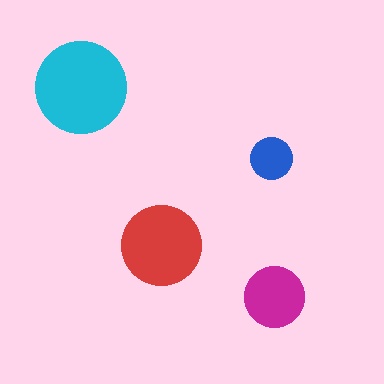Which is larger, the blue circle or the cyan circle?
The cyan one.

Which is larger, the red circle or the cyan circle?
The cyan one.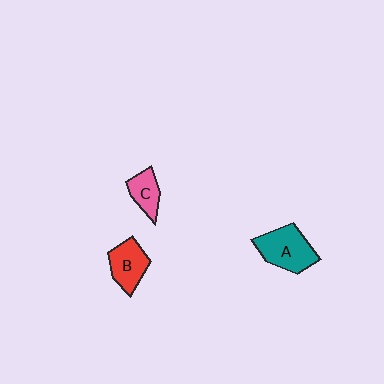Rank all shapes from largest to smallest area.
From largest to smallest: A (teal), B (red), C (pink).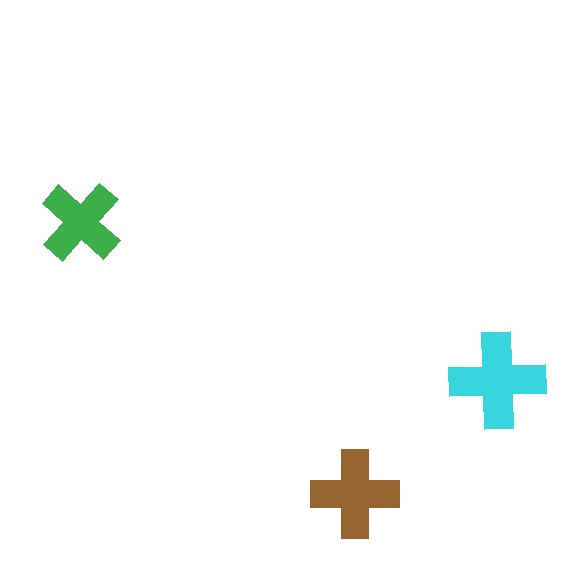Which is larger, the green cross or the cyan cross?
The cyan one.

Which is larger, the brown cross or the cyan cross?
The cyan one.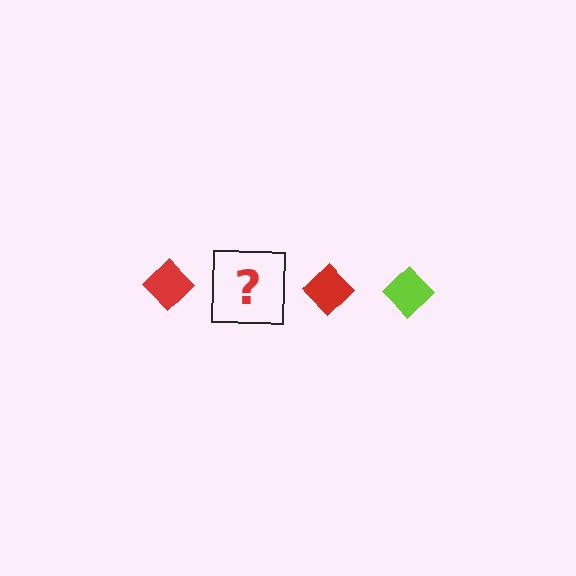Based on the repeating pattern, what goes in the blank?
The blank should be a lime diamond.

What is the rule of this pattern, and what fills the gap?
The rule is that the pattern cycles through red, lime diamonds. The gap should be filled with a lime diamond.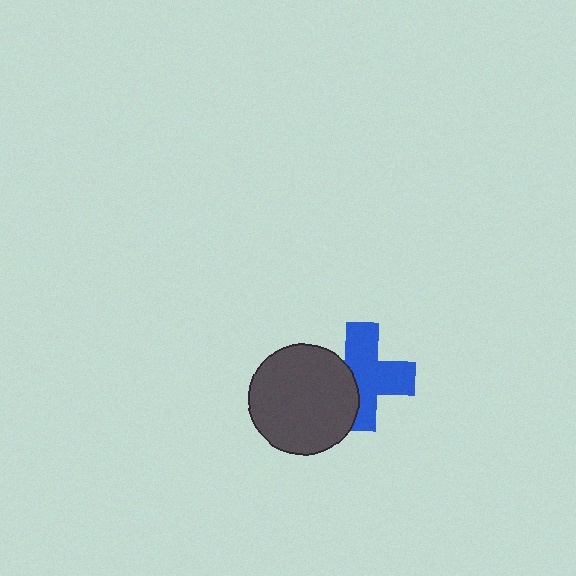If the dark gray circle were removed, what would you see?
You would see the complete blue cross.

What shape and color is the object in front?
The object in front is a dark gray circle.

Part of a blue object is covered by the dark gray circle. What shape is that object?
It is a cross.